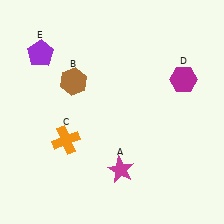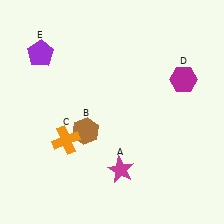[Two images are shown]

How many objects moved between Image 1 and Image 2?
1 object moved between the two images.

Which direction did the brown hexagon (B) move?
The brown hexagon (B) moved down.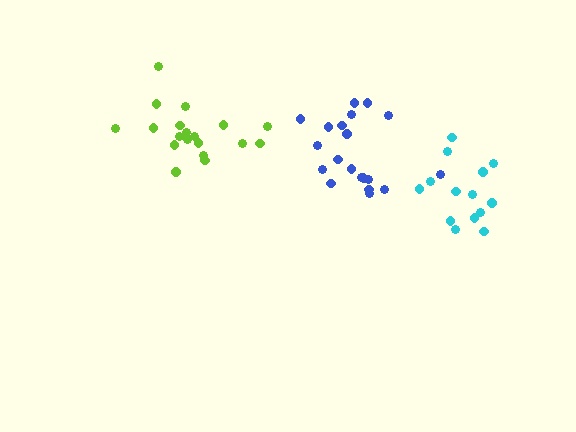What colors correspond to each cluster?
The clusters are colored: lime, cyan, blue.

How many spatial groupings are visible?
There are 3 spatial groupings.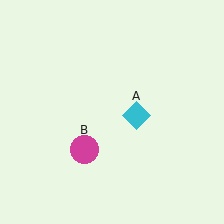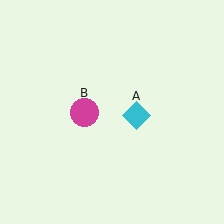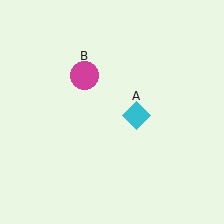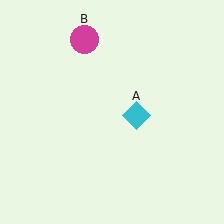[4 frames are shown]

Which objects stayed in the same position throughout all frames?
Cyan diamond (object A) remained stationary.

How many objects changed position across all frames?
1 object changed position: magenta circle (object B).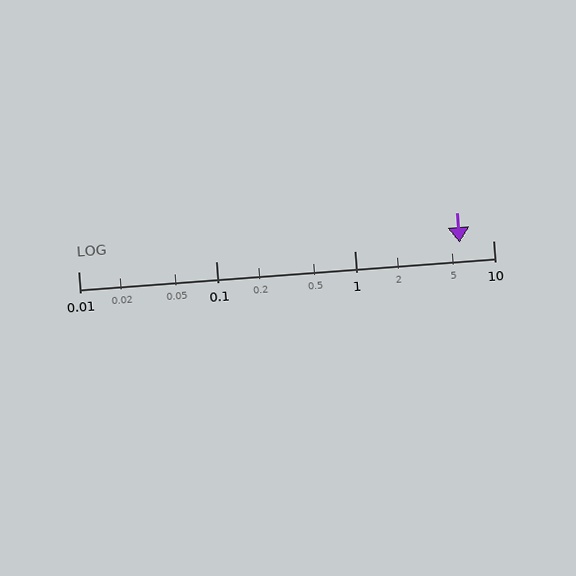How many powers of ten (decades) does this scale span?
The scale spans 3 decades, from 0.01 to 10.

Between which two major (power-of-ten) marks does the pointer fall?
The pointer is between 1 and 10.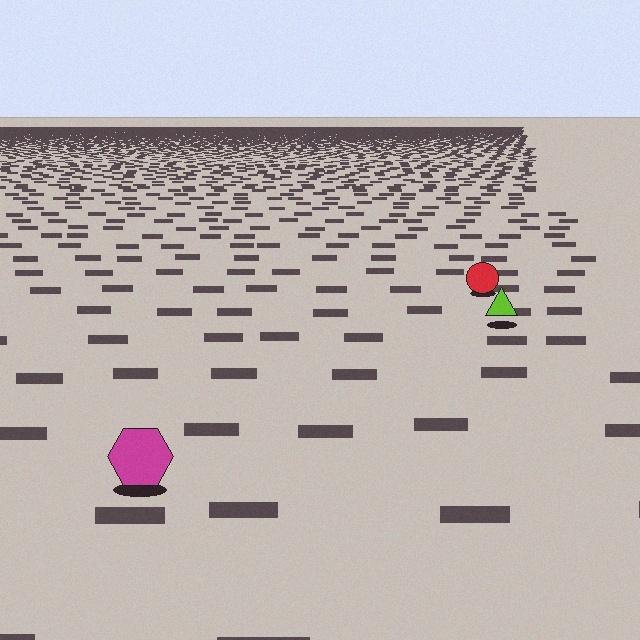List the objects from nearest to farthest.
From nearest to farthest: the magenta hexagon, the lime triangle, the red circle.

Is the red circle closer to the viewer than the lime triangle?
No. The lime triangle is closer — you can tell from the texture gradient: the ground texture is coarser near it.